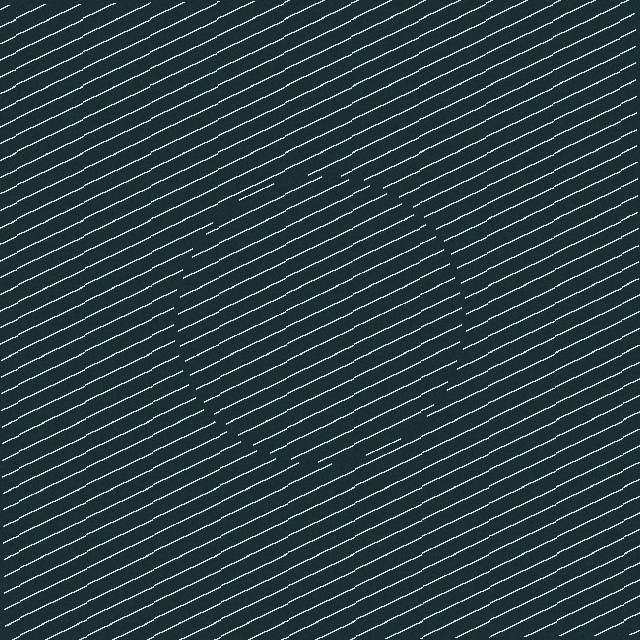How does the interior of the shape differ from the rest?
The interior of the shape contains the same grating, shifted by half a period — the contour is defined by the phase discontinuity where line-ends from the inner and outer gratings abut.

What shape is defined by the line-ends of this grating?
An illusory circle. The interior of the shape contains the same grating, shifted by half a period — the contour is defined by the phase discontinuity where line-ends from the inner and outer gratings abut.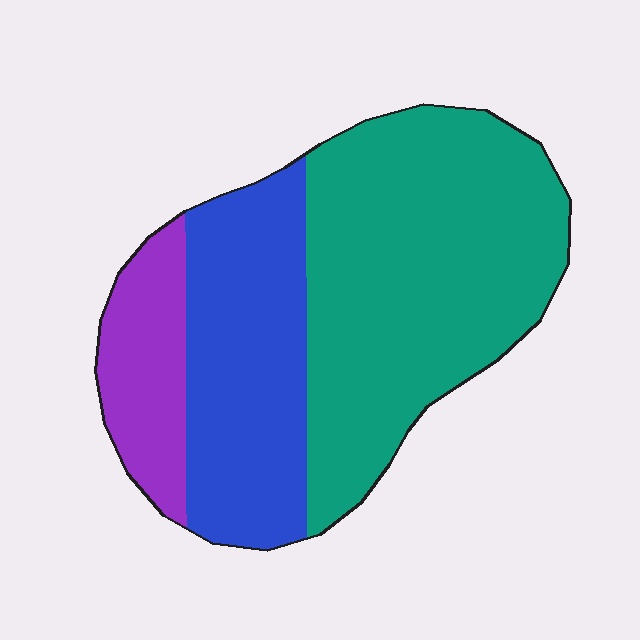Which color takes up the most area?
Teal, at roughly 55%.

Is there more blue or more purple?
Blue.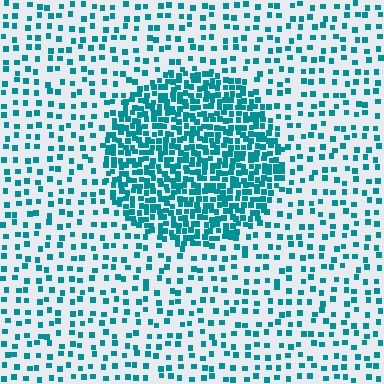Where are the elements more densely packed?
The elements are more densely packed inside the circle boundary.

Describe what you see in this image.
The image contains small teal elements arranged at two different densities. A circle-shaped region is visible where the elements are more densely packed than the surrounding area.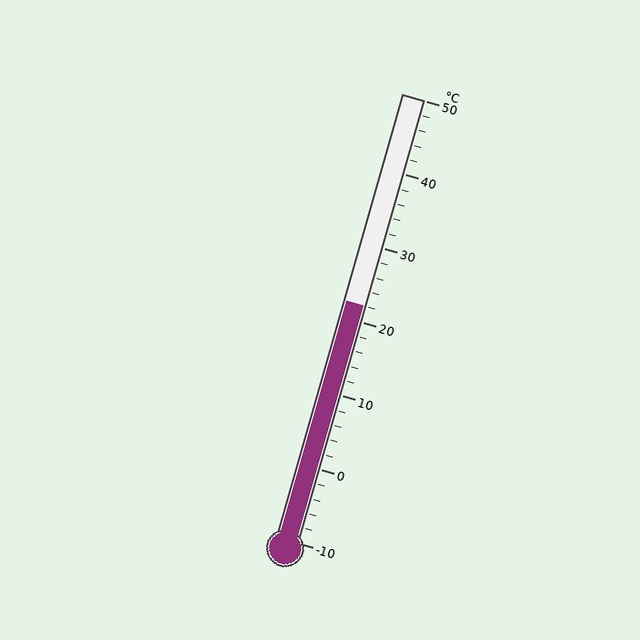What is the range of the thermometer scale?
The thermometer scale ranges from -10°C to 50°C.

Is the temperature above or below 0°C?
The temperature is above 0°C.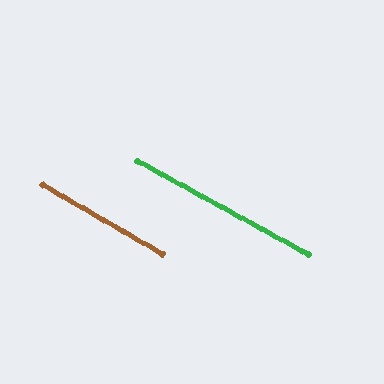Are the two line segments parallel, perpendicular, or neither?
Parallel — their directions differ by only 1.5°.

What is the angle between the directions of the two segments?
Approximately 1 degree.